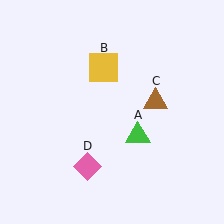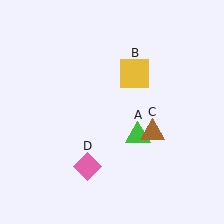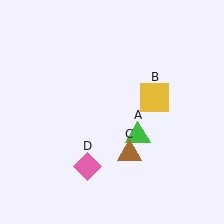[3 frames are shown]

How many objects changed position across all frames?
2 objects changed position: yellow square (object B), brown triangle (object C).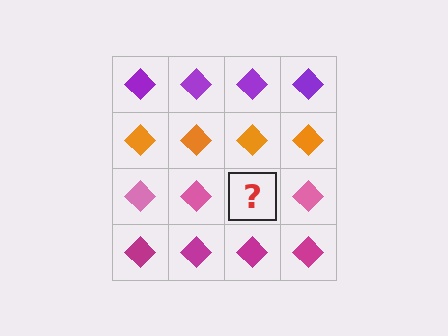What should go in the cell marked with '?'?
The missing cell should contain a pink diamond.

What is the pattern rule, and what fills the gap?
The rule is that each row has a consistent color. The gap should be filled with a pink diamond.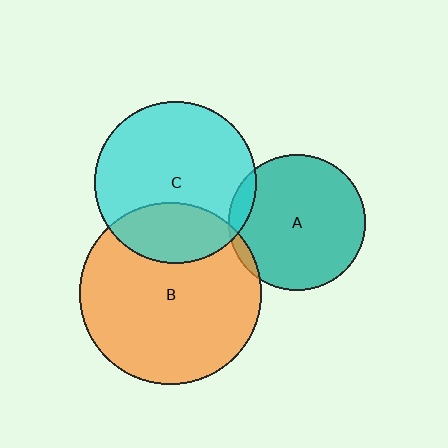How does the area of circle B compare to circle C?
Approximately 1.3 times.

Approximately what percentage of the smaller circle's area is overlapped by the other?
Approximately 5%.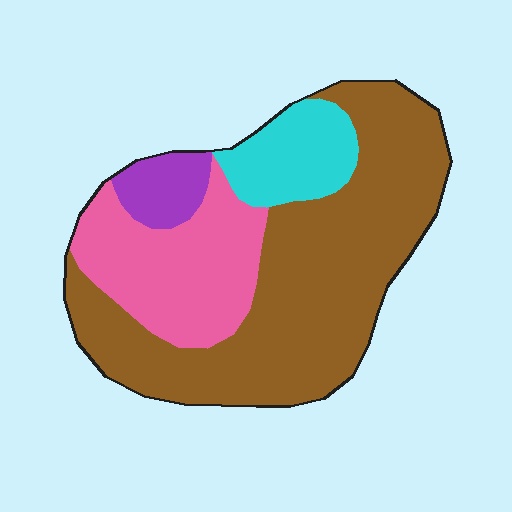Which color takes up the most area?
Brown, at roughly 55%.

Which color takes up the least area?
Purple, at roughly 5%.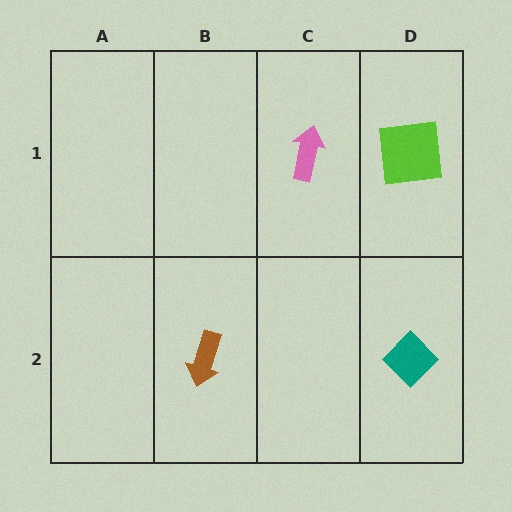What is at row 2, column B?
A brown arrow.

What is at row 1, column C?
A pink arrow.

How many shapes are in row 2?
2 shapes.